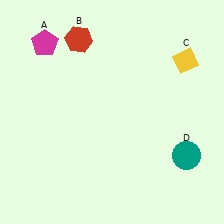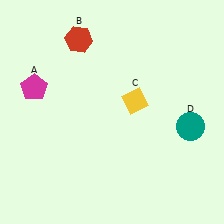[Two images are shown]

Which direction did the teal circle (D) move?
The teal circle (D) moved up.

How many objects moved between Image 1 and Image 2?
3 objects moved between the two images.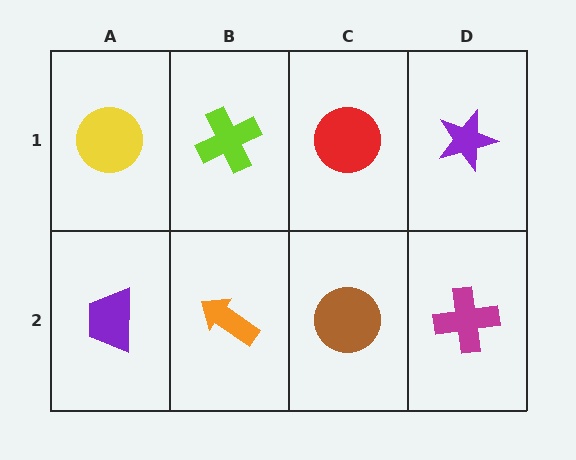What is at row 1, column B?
A lime cross.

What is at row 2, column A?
A purple trapezoid.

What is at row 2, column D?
A magenta cross.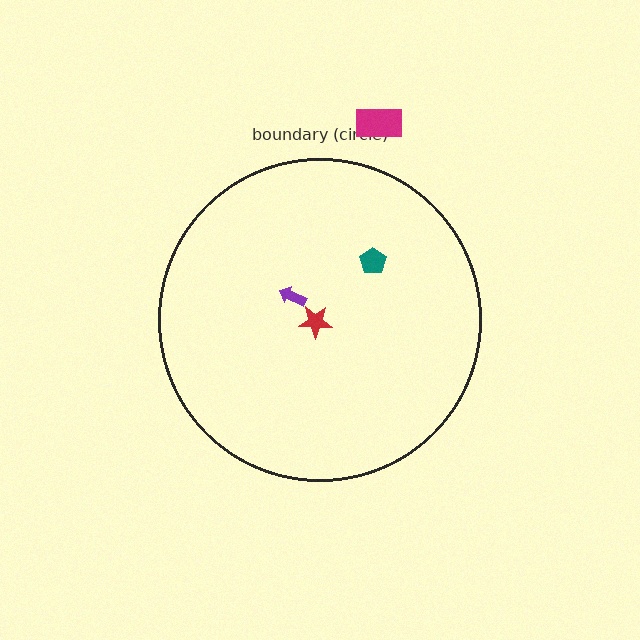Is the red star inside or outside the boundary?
Inside.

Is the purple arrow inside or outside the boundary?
Inside.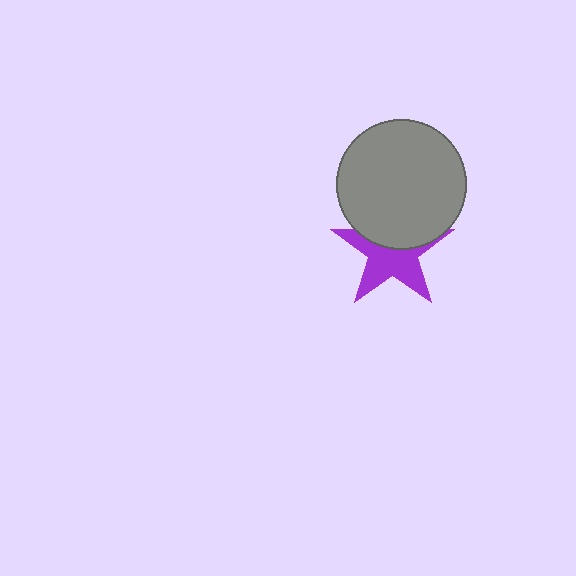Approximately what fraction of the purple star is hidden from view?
Roughly 41% of the purple star is hidden behind the gray circle.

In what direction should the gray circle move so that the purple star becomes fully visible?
The gray circle should move up. That is the shortest direction to clear the overlap and leave the purple star fully visible.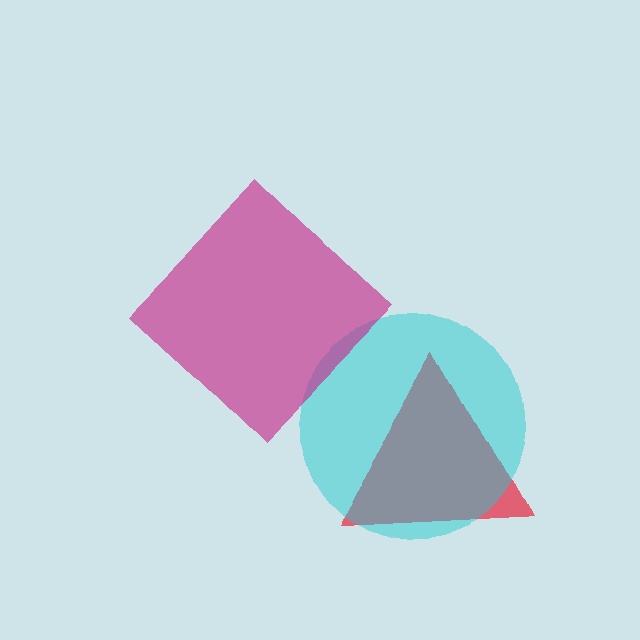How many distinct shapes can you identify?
There are 3 distinct shapes: a red triangle, a cyan circle, a magenta diamond.